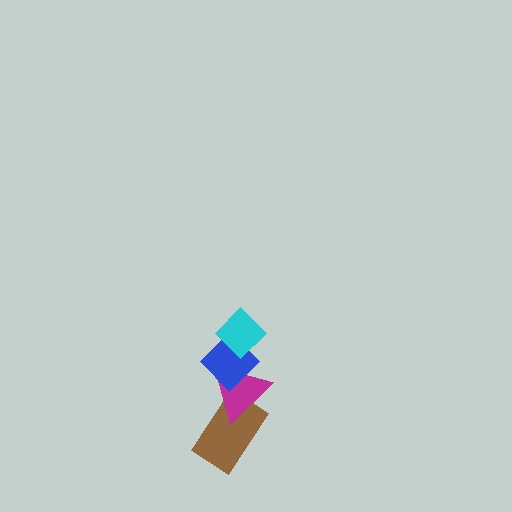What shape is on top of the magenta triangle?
The blue diamond is on top of the magenta triangle.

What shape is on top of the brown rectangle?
The magenta triangle is on top of the brown rectangle.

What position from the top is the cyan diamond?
The cyan diamond is 1st from the top.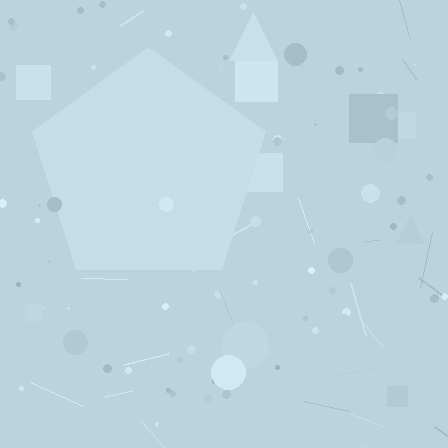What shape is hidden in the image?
A pentagon is hidden in the image.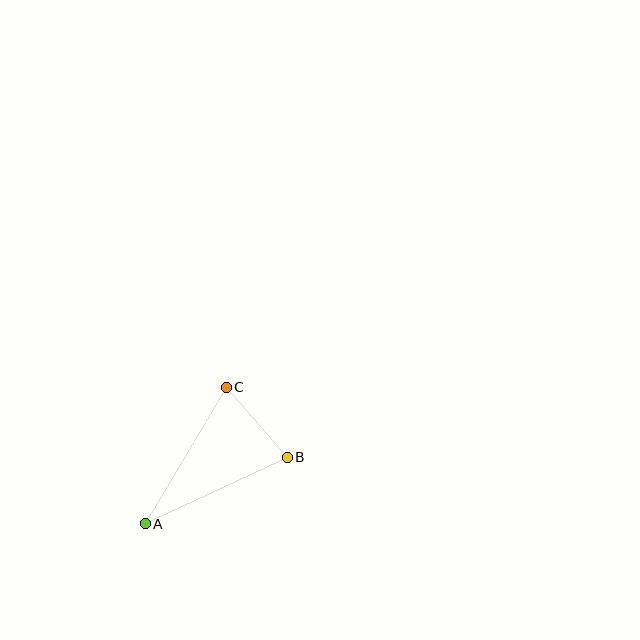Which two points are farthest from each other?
Points A and C are farthest from each other.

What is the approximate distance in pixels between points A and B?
The distance between A and B is approximately 157 pixels.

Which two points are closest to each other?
Points B and C are closest to each other.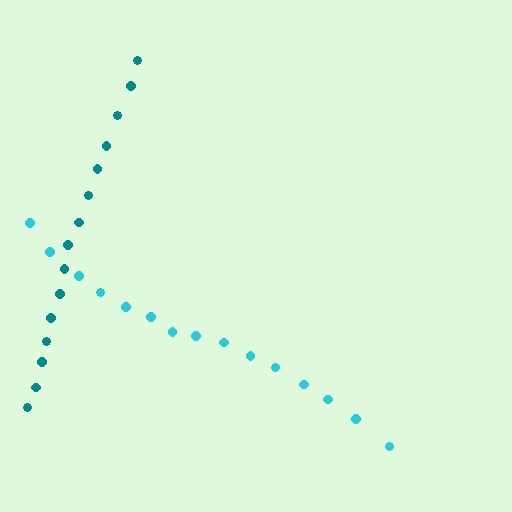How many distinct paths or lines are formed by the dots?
There are 2 distinct paths.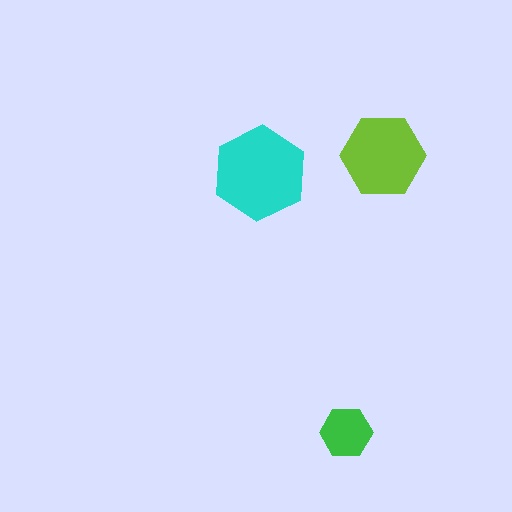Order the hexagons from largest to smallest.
the cyan one, the lime one, the green one.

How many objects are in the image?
There are 3 objects in the image.